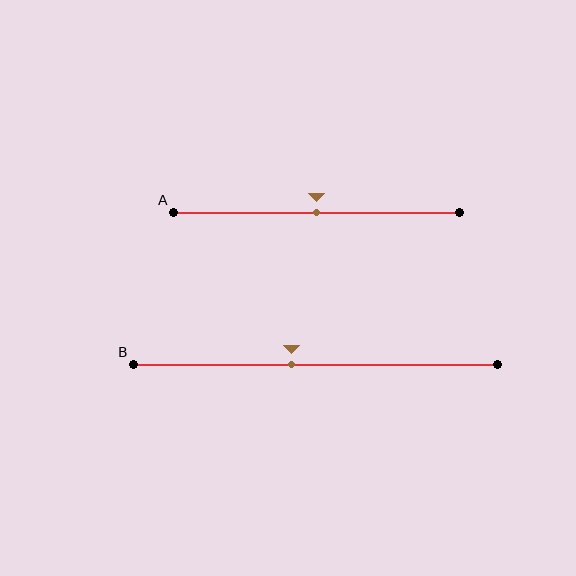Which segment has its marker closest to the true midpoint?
Segment A has its marker closest to the true midpoint.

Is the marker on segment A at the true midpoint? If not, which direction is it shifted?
Yes, the marker on segment A is at the true midpoint.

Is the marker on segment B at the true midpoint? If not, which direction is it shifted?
No, the marker on segment B is shifted to the left by about 7% of the segment length.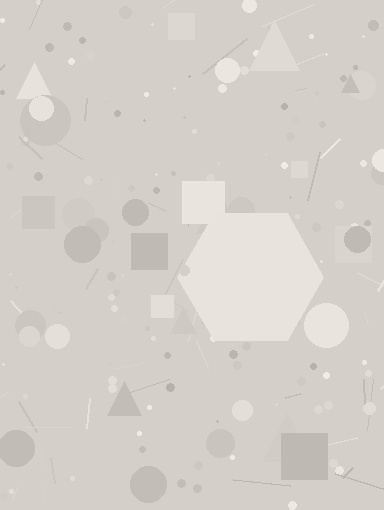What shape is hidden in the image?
A hexagon is hidden in the image.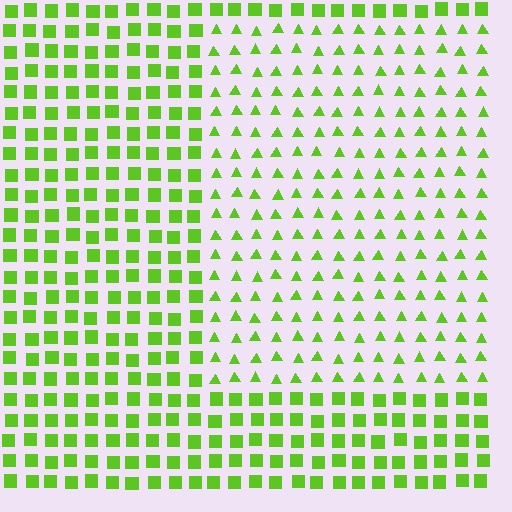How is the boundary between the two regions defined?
The boundary is defined by a change in element shape: triangles inside vs. squares outside. All elements share the same color and spacing.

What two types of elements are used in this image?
The image uses triangles inside the rectangle region and squares outside it.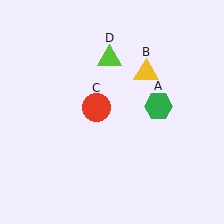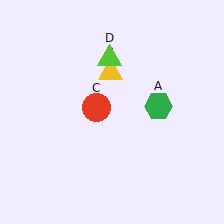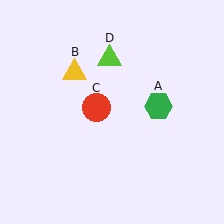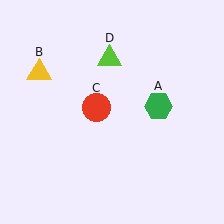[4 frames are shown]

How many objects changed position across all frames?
1 object changed position: yellow triangle (object B).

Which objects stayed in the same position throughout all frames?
Green hexagon (object A) and red circle (object C) and lime triangle (object D) remained stationary.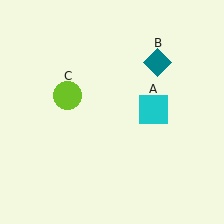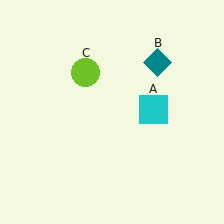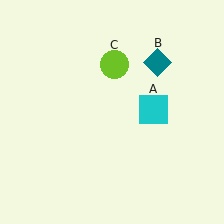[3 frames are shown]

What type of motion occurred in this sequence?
The lime circle (object C) rotated clockwise around the center of the scene.